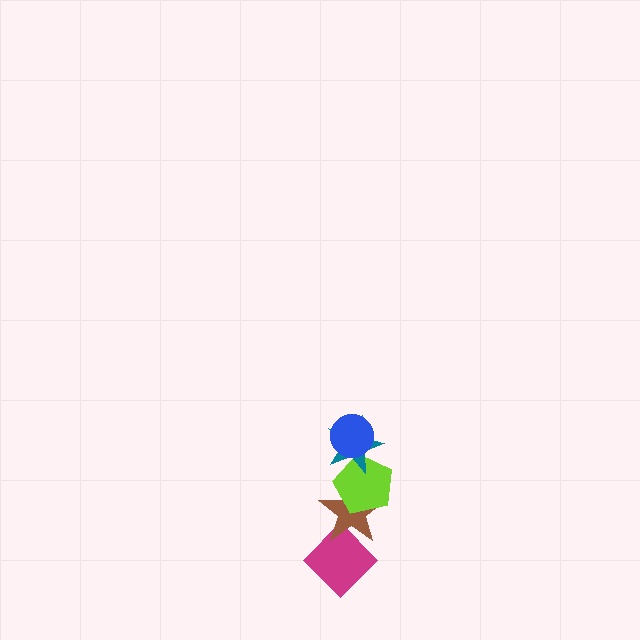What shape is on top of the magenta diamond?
The brown star is on top of the magenta diamond.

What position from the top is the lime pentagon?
The lime pentagon is 3rd from the top.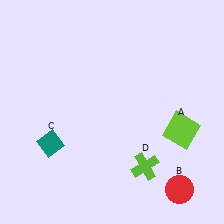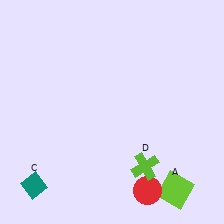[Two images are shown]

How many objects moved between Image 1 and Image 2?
3 objects moved between the two images.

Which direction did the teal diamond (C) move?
The teal diamond (C) moved down.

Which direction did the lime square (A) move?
The lime square (A) moved down.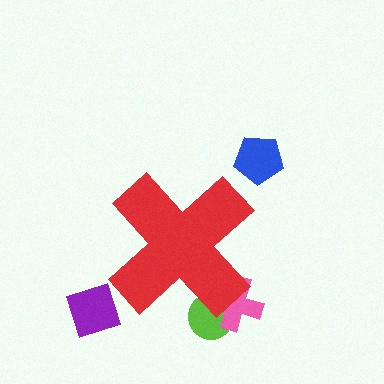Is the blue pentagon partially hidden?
No, the blue pentagon is fully visible.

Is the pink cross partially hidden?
Yes, the pink cross is partially hidden behind the red cross.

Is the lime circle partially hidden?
Yes, the lime circle is partially hidden behind the red cross.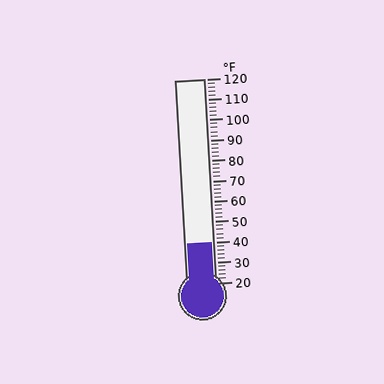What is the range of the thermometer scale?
The thermometer scale ranges from 20°F to 120°F.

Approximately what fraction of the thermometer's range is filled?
The thermometer is filled to approximately 20% of its range.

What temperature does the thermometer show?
The thermometer shows approximately 40°F.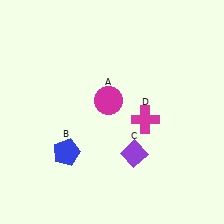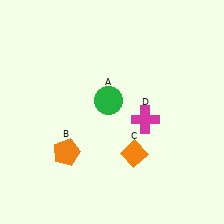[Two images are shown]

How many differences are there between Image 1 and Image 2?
There are 3 differences between the two images.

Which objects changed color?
A changed from magenta to green. B changed from blue to orange. C changed from purple to orange.